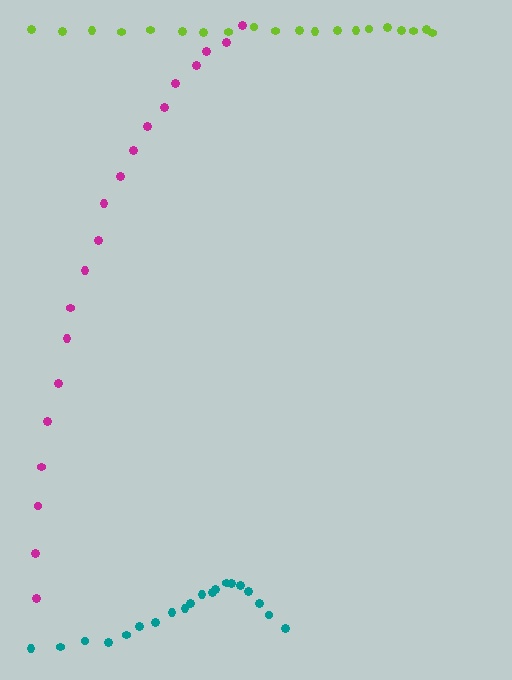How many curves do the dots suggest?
There are 3 distinct paths.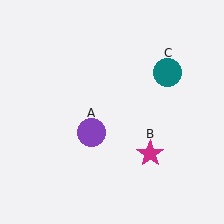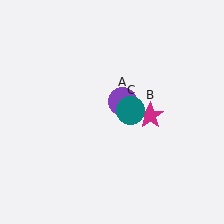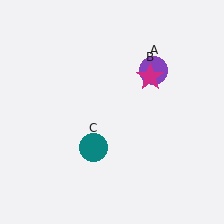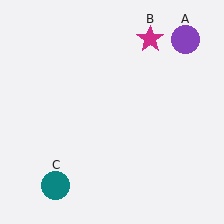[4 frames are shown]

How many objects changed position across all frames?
3 objects changed position: purple circle (object A), magenta star (object B), teal circle (object C).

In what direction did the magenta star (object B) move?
The magenta star (object B) moved up.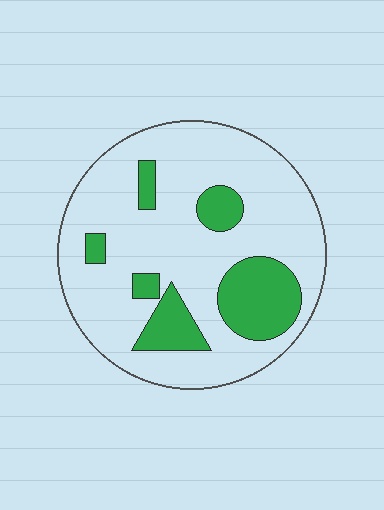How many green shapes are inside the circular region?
6.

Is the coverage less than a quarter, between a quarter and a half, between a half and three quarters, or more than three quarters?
Less than a quarter.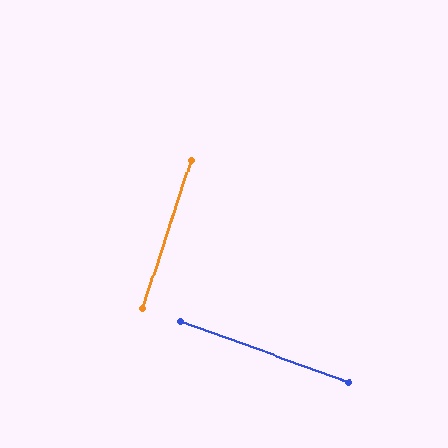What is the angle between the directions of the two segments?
Approximately 88 degrees.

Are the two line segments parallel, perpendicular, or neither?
Perpendicular — they meet at approximately 88°.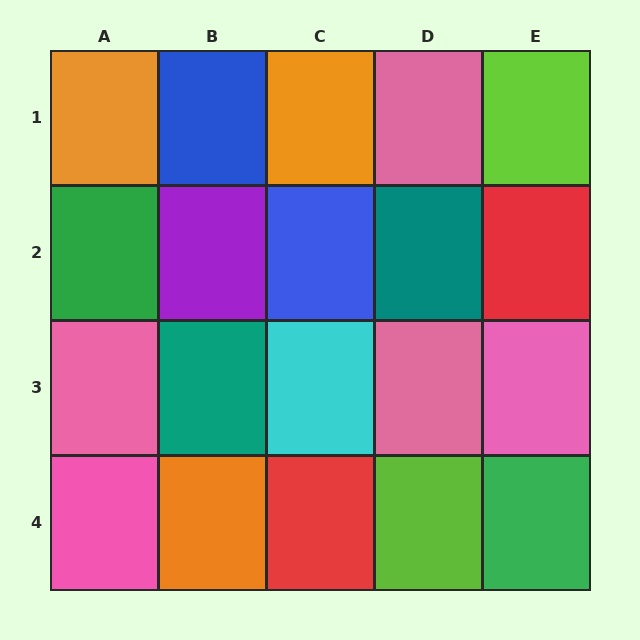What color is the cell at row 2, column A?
Green.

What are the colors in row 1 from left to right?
Orange, blue, orange, pink, lime.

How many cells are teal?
2 cells are teal.